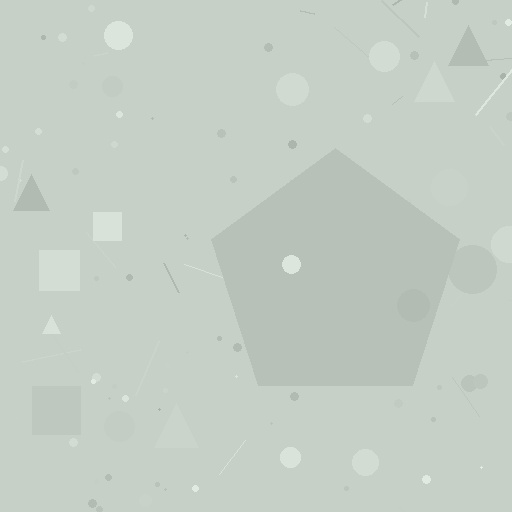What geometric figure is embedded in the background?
A pentagon is embedded in the background.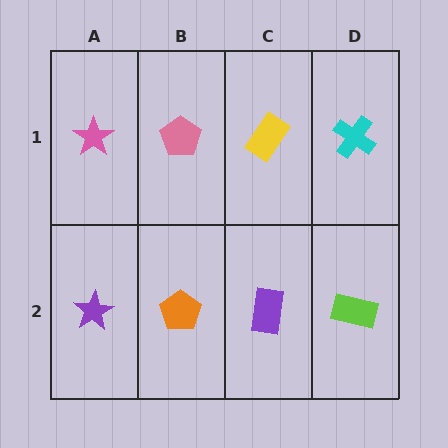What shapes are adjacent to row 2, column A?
A pink star (row 1, column A), an orange pentagon (row 2, column B).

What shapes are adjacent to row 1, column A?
A purple star (row 2, column A), a pink pentagon (row 1, column B).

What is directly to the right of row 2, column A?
An orange pentagon.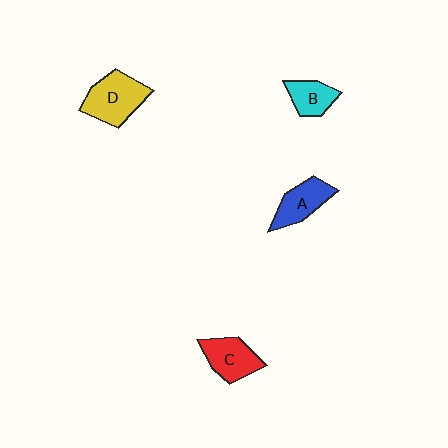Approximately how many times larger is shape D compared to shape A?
Approximately 1.4 times.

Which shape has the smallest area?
Shape B (cyan).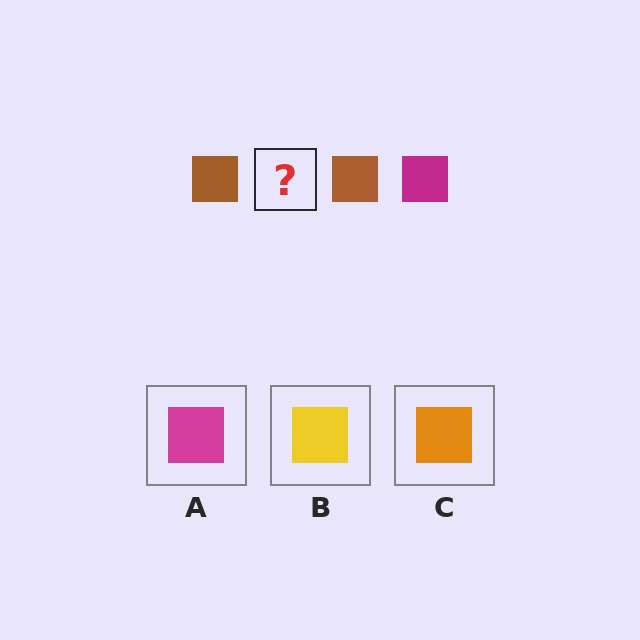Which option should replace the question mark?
Option A.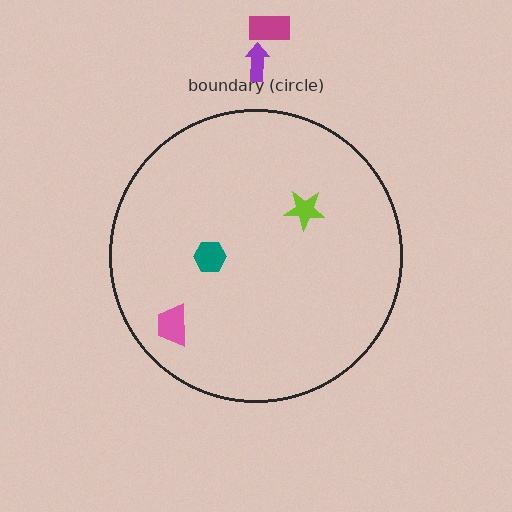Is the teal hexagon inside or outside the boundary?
Inside.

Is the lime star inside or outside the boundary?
Inside.